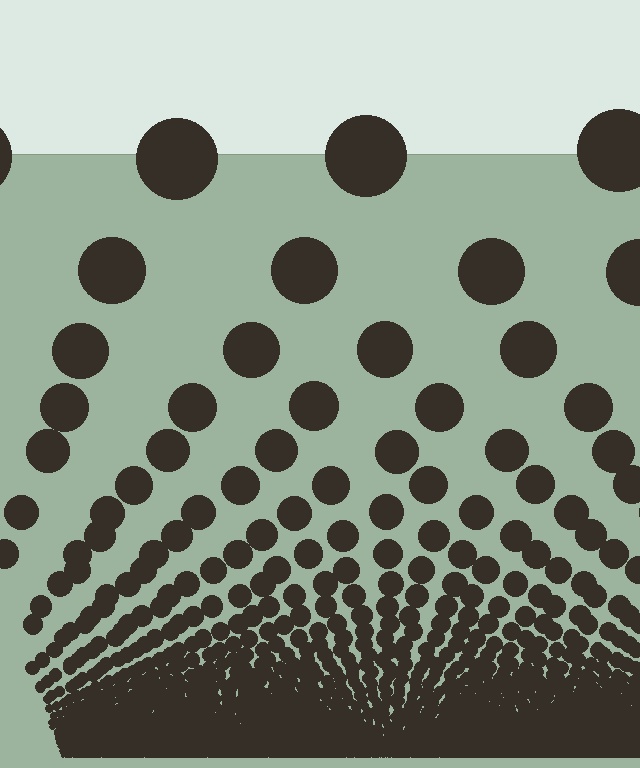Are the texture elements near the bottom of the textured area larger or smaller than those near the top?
Smaller. The gradient is inverted — elements near the bottom are smaller and denser.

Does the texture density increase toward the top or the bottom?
Density increases toward the bottom.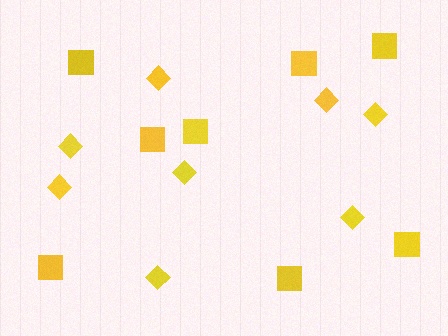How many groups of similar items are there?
There are 2 groups: one group of squares (8) and one group of diamonds (8).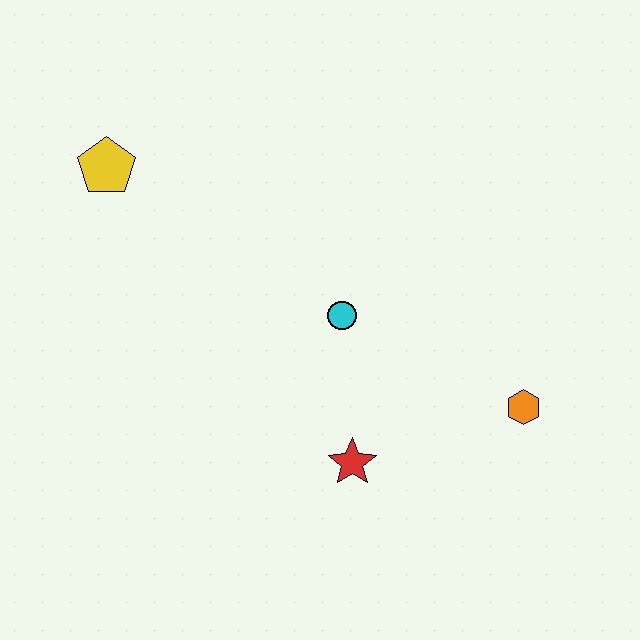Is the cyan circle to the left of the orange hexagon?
Yes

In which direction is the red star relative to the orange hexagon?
The red star is to the left of the orange hexagon.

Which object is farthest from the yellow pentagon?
The orange hexagon is farthest from the yellow pentagon.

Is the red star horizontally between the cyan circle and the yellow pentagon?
No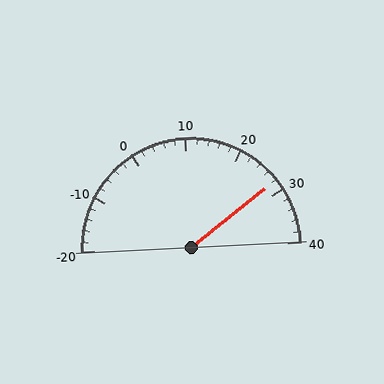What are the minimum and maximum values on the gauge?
The gauge ranges from -20 to 40.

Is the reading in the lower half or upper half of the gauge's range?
The reading is in the upper half of the range (-20 to 40).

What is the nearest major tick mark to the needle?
The nearest major tick mark is 30.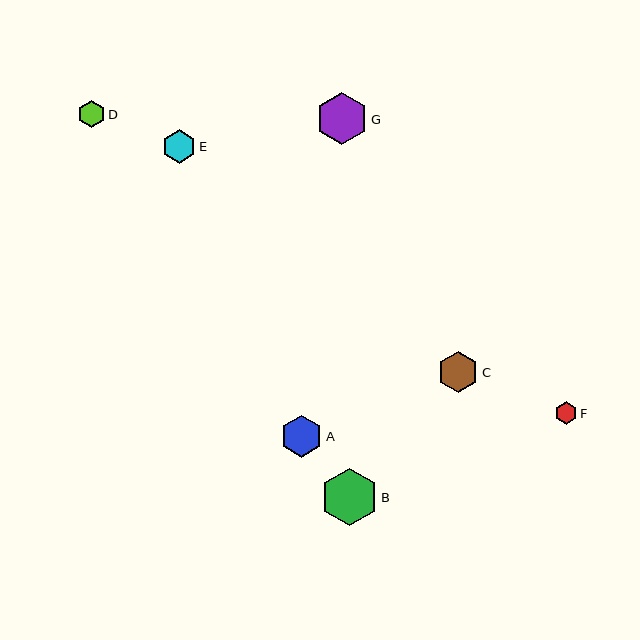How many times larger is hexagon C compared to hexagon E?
Hexagon C is approximately 1.2 times the size of hexagon E.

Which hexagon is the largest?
Hexagon B is the largest with a size of approximately 57 pixels.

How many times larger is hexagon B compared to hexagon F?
Hexagon B is approximately 2.6 times the size of hexagon F.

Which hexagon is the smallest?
Hexagon F is the smallest with a size of approximately 22 pixels.